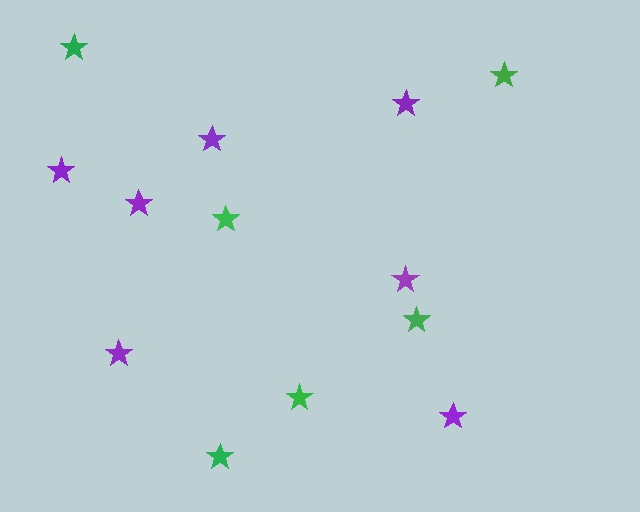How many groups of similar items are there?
There are 2 groups: one group of green stars (6) and one group of purple stars (7).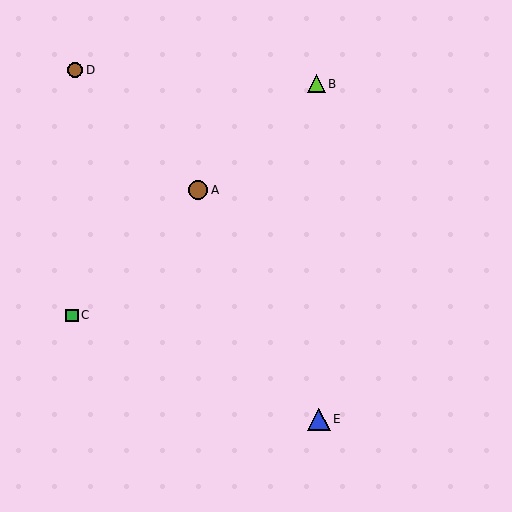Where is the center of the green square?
The center of the green square is at (72, 315).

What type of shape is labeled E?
Shape E is a blue triangle.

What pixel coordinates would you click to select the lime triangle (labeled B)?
Click at (316, 84) to select the lime triangle B.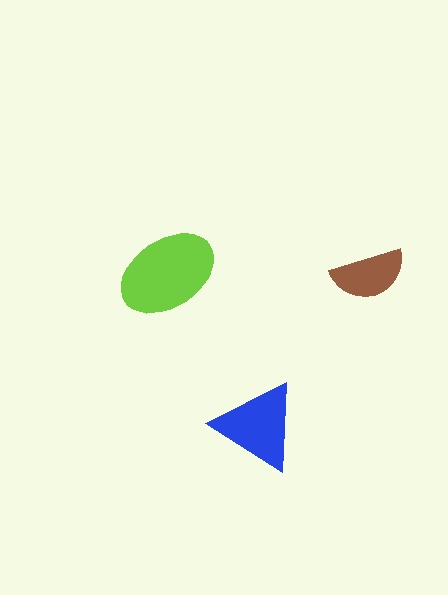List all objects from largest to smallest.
The lime ellipse, the blue triangle, the brown semicircle.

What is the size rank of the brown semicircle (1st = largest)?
3rd.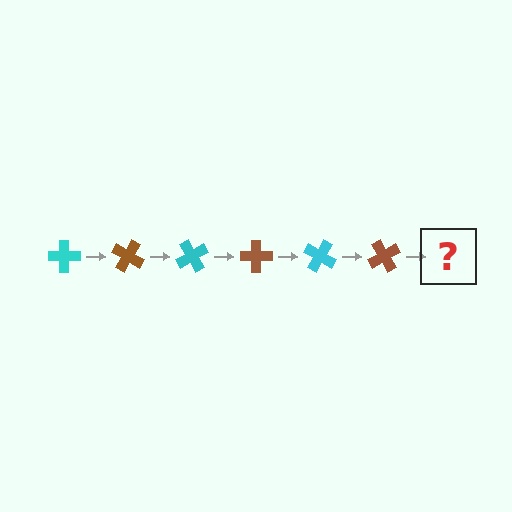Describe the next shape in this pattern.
It should be a cyan cross, rotated 180 degrees from the start.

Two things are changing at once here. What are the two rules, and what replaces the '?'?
The two rules are that it rotates 30 degrees each step and the color cycles through cyan and brown. The '?' should be a cyan cross, rotated 180 degrees from the start.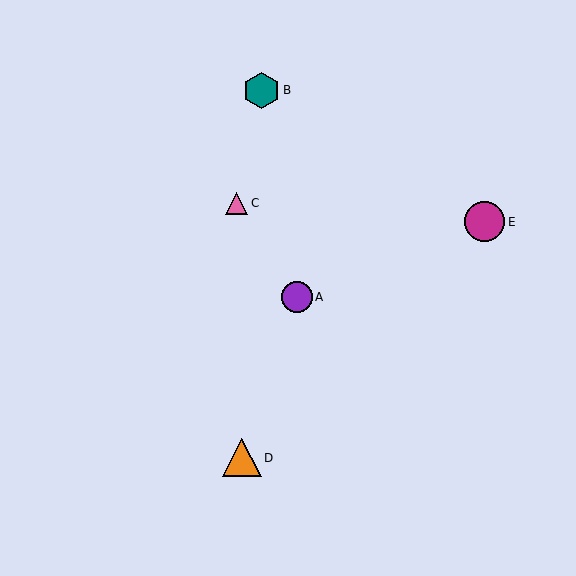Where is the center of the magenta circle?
The center of the magenta circle is at (485, 222).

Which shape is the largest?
The magenta circle (labeled E) is the largest.